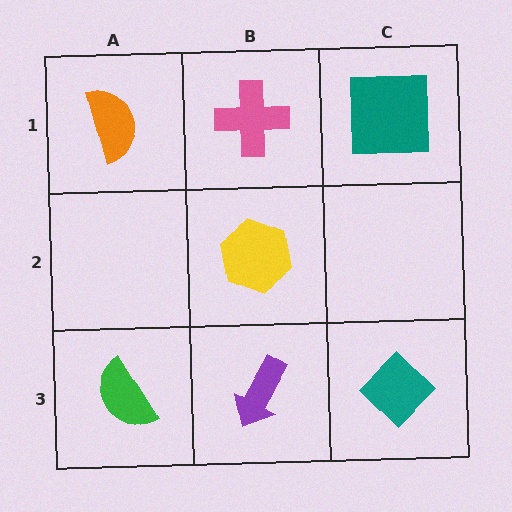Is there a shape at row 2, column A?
No, that cell is empty.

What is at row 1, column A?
An orange semicircle.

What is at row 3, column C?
A teal diamond.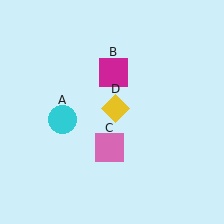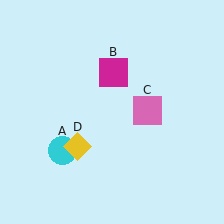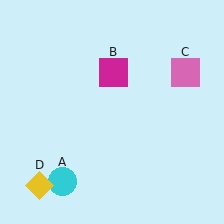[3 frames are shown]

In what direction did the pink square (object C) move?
The pink square (object C) moved up and to the right.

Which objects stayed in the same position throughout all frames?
Magenta square (object B) remained stationary.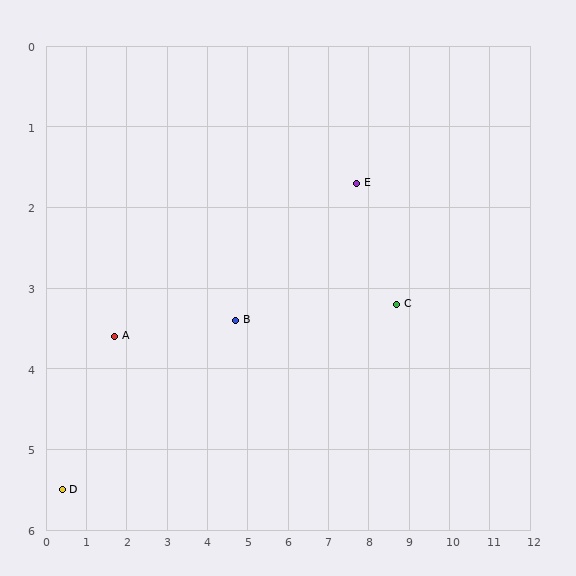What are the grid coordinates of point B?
Point B is at approximately (4.7, 3.4).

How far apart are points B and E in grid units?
Points B and E are about 3.4 grid units apart.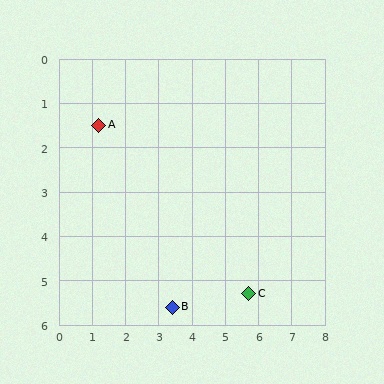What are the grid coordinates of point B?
Point B is at approximately (3.4, 5.6).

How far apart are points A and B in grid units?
Points A and B are about 4.7 grid units apart.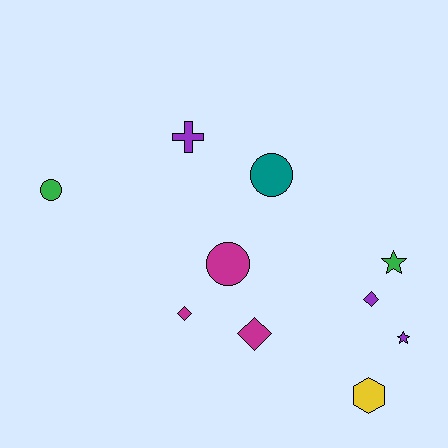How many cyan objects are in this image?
There are no cyan objects.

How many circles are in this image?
There are 3 circles.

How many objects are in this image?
There are 10 objects.